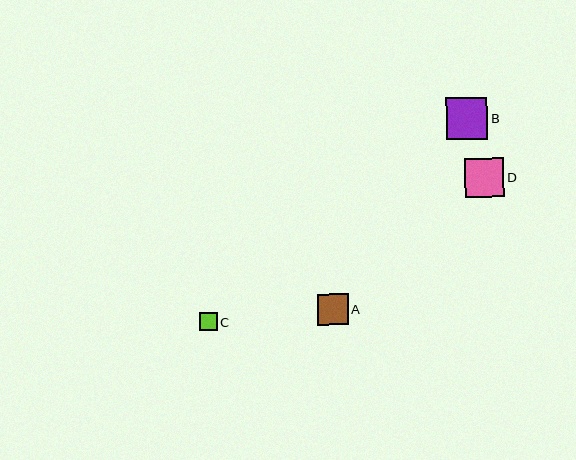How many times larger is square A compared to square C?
Square A is approximately 1.7 times the size of square C.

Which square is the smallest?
Square C is the smallest with a size of approximately 18 pixels.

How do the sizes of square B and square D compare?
Square B and square D are approximately the same size.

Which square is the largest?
Square B is the largest with a size of approximately 41 pixels.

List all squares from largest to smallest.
From largest to smallest: B, D, A, C.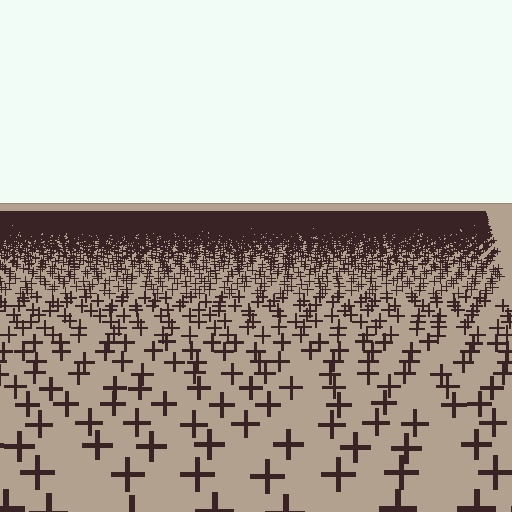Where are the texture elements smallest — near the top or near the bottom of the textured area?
Near the top.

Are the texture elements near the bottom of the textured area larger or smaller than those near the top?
Larger. Near the bottom, elements are closer to the viewer and appear at a bigger on-screen size.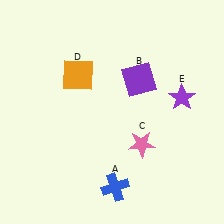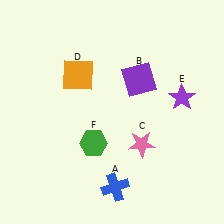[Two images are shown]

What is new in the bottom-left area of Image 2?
A green hexagon (F) was added in the bottom-left area of Image 2.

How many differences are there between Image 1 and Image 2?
There is 1 difference between the two images.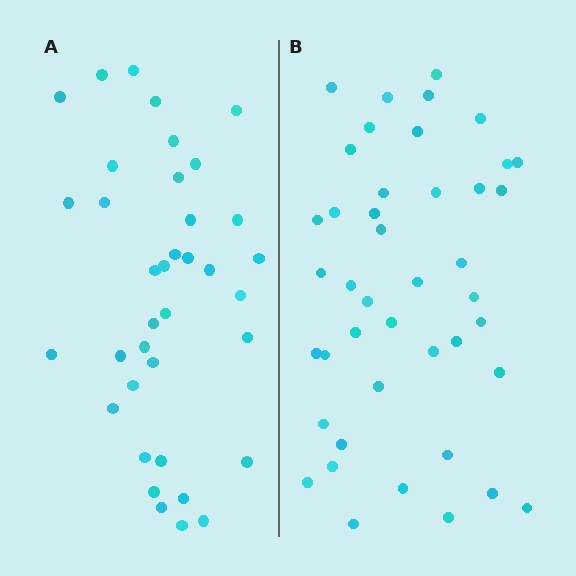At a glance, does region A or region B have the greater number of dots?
Region B (the right region) has more dots.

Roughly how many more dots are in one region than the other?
Region B has about 6 more dots than region A.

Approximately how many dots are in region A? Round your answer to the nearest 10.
About 40 dots. (The exact count is 37, which rounds to 40.)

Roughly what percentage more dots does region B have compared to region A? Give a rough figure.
About 15% more.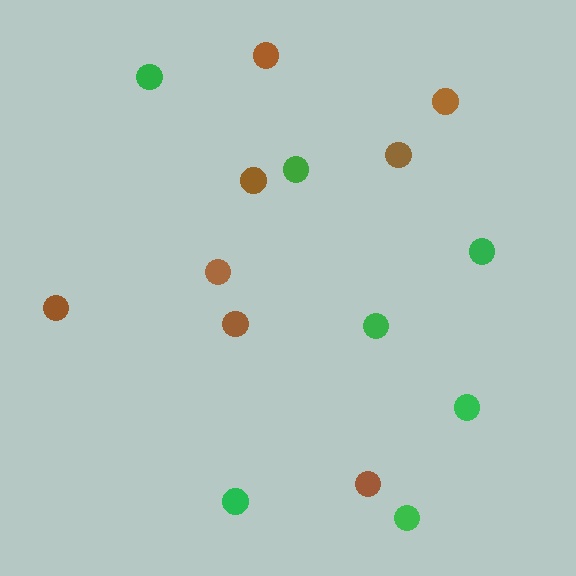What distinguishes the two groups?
There are 2 groups: one group of brown circles (8) and one group of green circles (7).